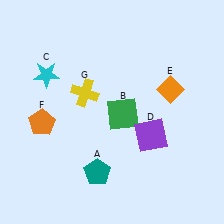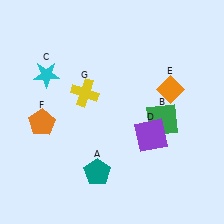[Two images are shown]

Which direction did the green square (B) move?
The green square (B) moved right.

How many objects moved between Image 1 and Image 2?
1 object moved between the two images.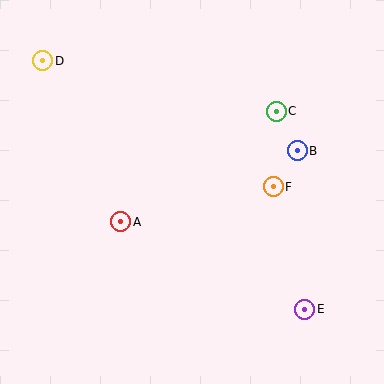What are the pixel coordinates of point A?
Point A is at (121, 222).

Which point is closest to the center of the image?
Point A at (121, 222) is closest to the center.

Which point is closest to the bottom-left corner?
Point A is closest to the bottom-left corner.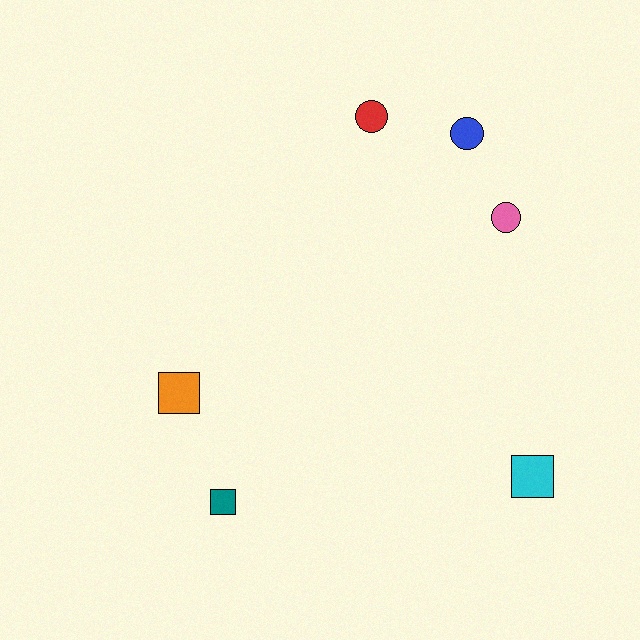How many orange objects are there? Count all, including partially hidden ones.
There is 1 orange object.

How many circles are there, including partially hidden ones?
There are 3 circles.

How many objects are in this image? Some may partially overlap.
There are 6 objects.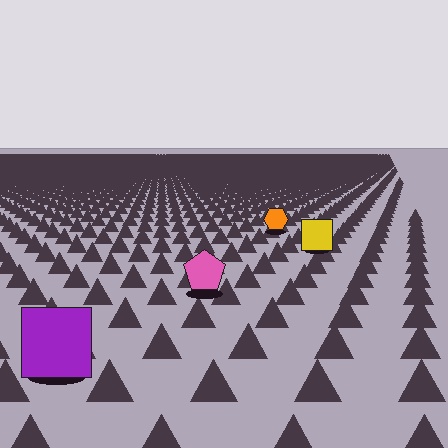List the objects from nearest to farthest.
From nearest to farthest: the purple square, the pink pentagon, the yellow square, the orange hexagon.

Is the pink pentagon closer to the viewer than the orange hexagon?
Yes. The pink pentagon is closer — you can tell from the texture gradient: the ground texture is coarser near it.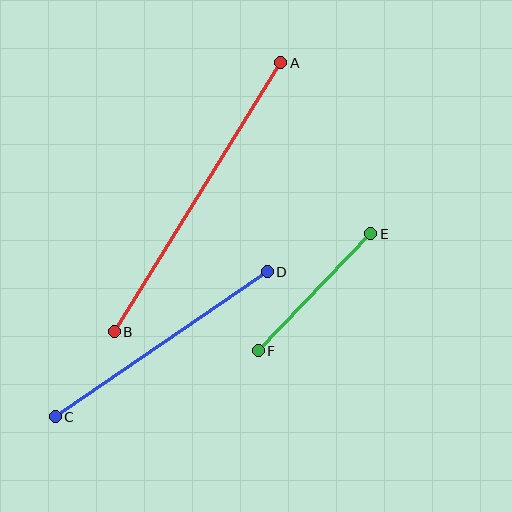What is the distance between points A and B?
The distance is approximately 316 pixels.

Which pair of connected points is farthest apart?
Points A and B are farthest apart.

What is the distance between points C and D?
The distance is approximately 257 pixels.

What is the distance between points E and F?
The distance is approximately 162 pixels.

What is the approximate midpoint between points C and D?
The midpoint is at approximately (161, 344) pixels.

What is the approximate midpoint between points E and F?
The midpoint is at approximately (315, 292) pixels.